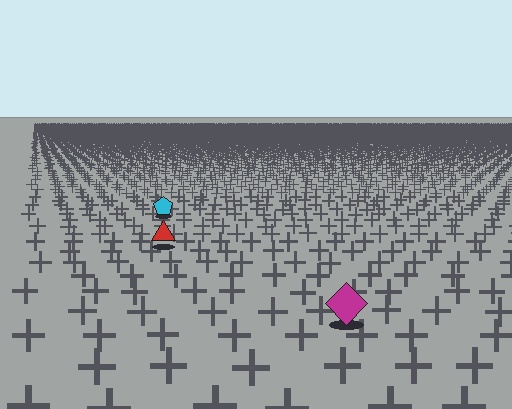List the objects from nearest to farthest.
From nearest to farthest: the magenta diamond, the red triangle, the cyan pentagon.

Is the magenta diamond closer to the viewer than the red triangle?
Yes. The magenta diamond is closer — you can tell from the texture gradient: the ground texture is coarser near it.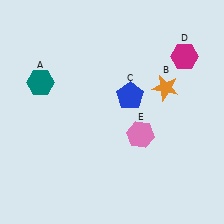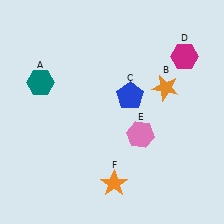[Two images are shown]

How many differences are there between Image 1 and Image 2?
There is 1 difference between the two images.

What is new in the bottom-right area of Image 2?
An orange star (F) was added in the bottom-right area of Image 2.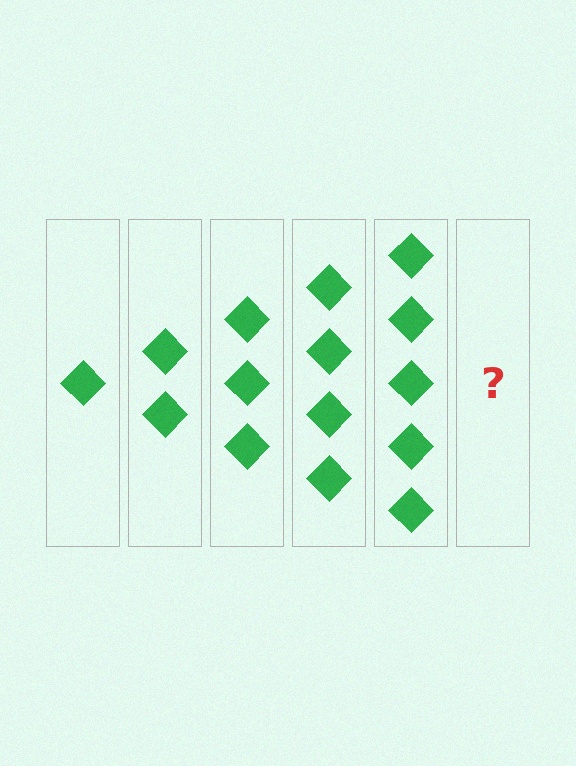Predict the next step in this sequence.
The next step is 6 diamonds.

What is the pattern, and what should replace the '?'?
The pattern is that each step adds one more diamond. The '?' should be 6 diamonds.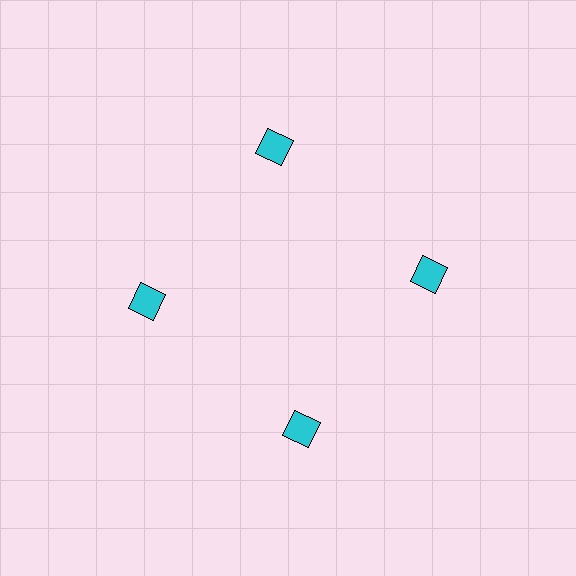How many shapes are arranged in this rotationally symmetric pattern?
There are 4 shapes, arranged in 4 groups of 1.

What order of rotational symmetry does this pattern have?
This pattern has 4-fold rotational symmetry.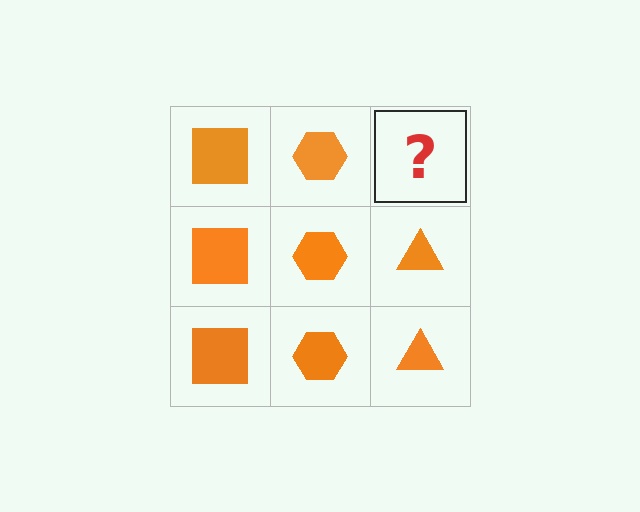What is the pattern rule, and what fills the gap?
The rule is that each column has a consistent shape. The gap should be filled with an orange triangle.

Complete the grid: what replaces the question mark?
The question mark should be replaced with an orange triangle.